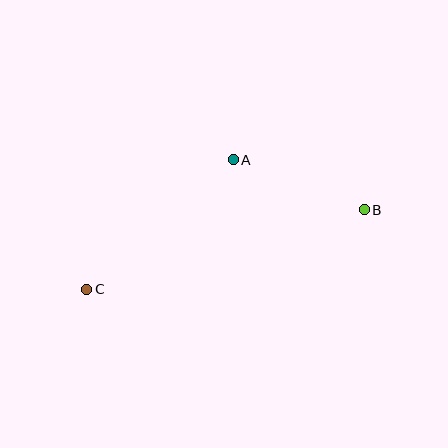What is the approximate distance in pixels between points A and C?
The distance between A and C is approximately 196 pixels.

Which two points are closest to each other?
Points A and B are closest to each other.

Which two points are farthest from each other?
Points B and C are farthest from each other.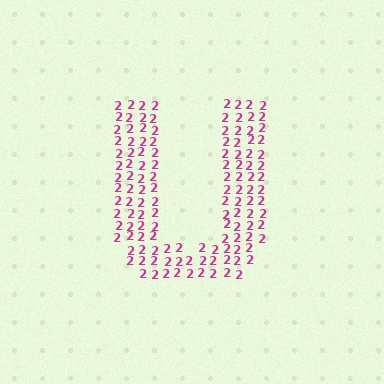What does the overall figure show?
The overall figure shows the letter U.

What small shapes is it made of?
It is made of small digit 2's.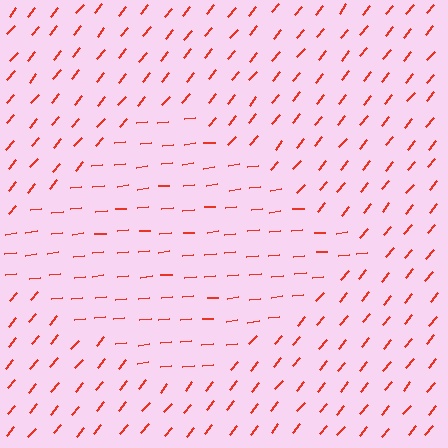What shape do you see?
I see a diamond.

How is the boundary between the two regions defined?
The boundary is defined purely by a change in line orientation (approximately 45 degrees difference). All lines are the same color and thickness.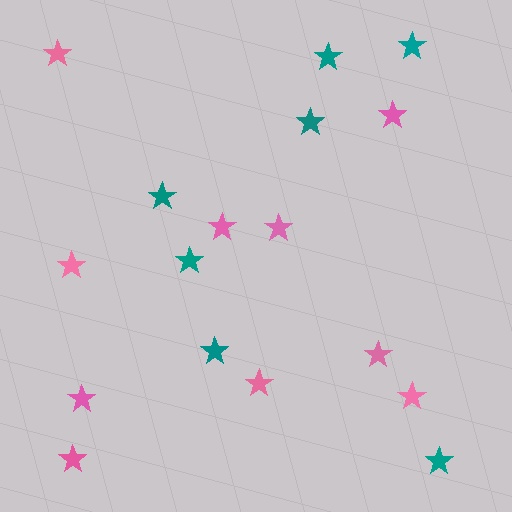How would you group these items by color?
There are 2 groups: one group of pink stars (10) and one group of teal stars (7).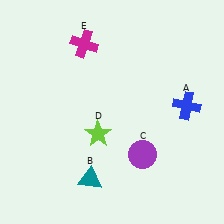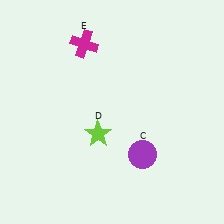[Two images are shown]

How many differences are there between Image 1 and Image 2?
There are 2 differences between the two images.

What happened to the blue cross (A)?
The blue cross (A) was removed in Image 2. It was in the top-right area of Image 1.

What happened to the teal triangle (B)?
The teal triangle (B) was removed in Image 2. It was in the bottom-left area of Image 1.